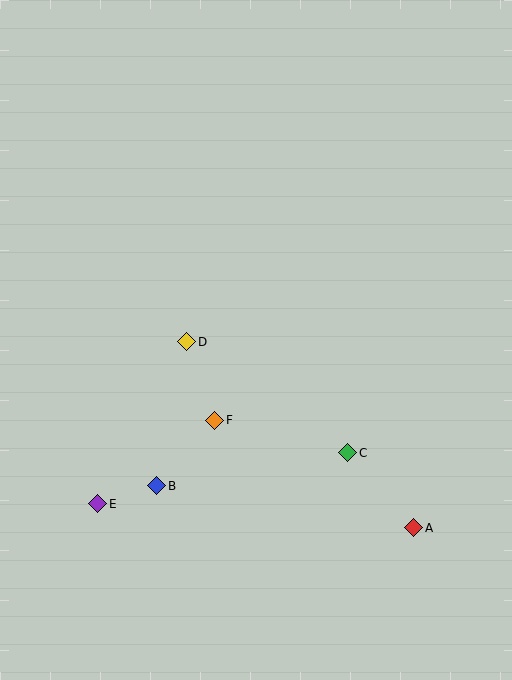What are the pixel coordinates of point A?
Point A is at (414, 528).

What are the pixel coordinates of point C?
Point C is at (348, 453).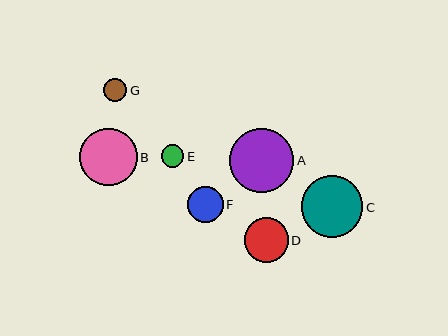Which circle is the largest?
Circle A is the largest with a size of approximately 64 pixels.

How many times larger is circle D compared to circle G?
Circle D is approximately 1.9 times the size of circle G.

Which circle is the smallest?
Circle E is the smallest with a size of approximately 23 pixels.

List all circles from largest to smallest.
From largest to smallest: A, C, B, D, F, G, E.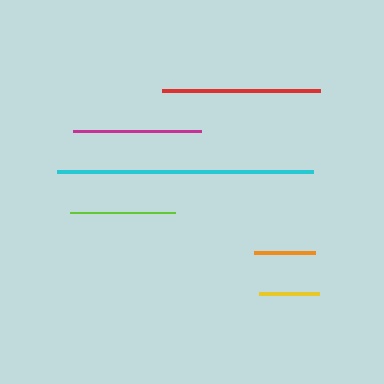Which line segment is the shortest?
The orange line is the shortest at approximately 61 pixels.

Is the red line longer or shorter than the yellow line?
The red line is longer than the yellow line.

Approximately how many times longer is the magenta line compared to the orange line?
The magenta line is approximately 2.1 times the length of the orange line.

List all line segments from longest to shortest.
From longest to shortest: cyan, red, magenta, lime, yellow, orange.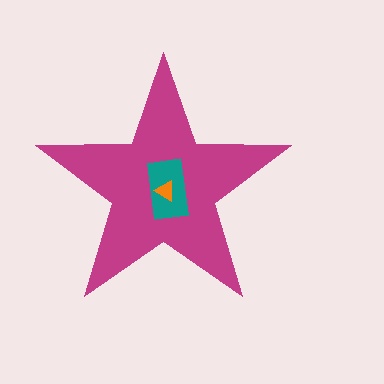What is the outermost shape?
The magenta star.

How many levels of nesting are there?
3.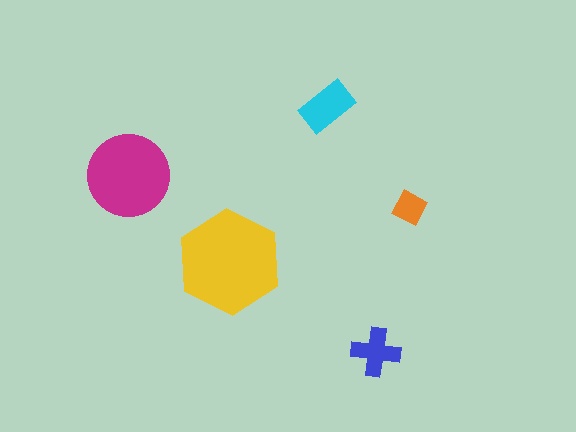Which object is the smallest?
The orange diamond.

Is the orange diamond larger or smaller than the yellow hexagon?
Smaller.